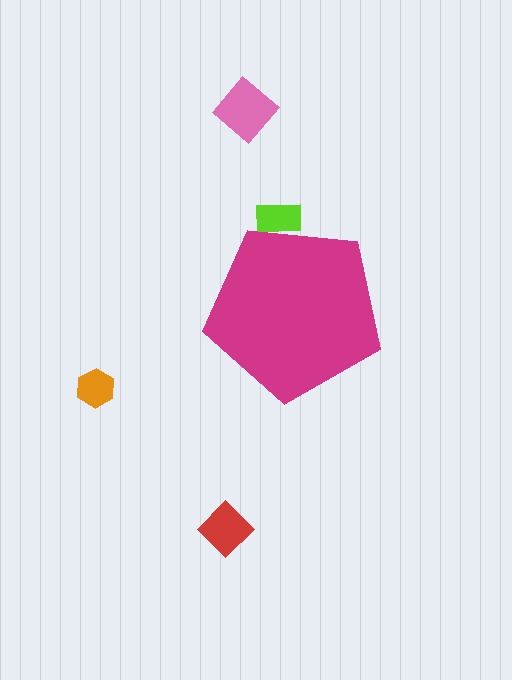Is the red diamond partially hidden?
No, the red diamond is fully visible.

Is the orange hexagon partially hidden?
No, the orange hexagon is fully visible.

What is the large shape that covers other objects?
A magenta pentagon.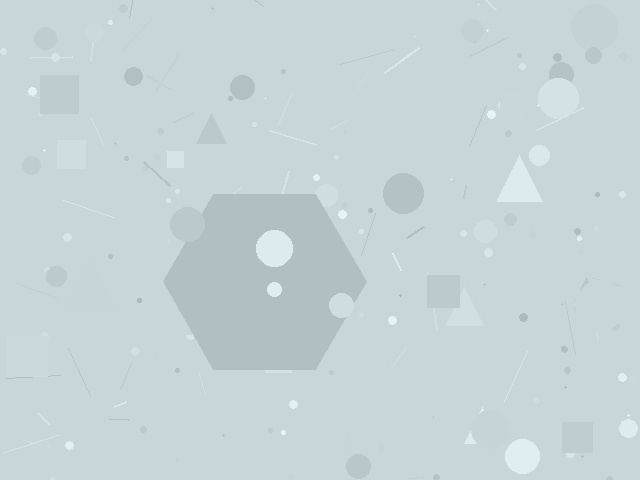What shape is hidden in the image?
A hexagon is hidden in the image.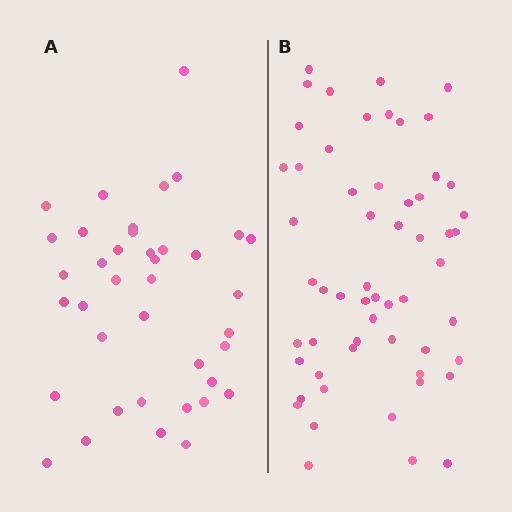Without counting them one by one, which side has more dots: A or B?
Region B (the right region) has more dots.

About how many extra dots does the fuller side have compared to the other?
Region B has approximately 20 more dots than region A.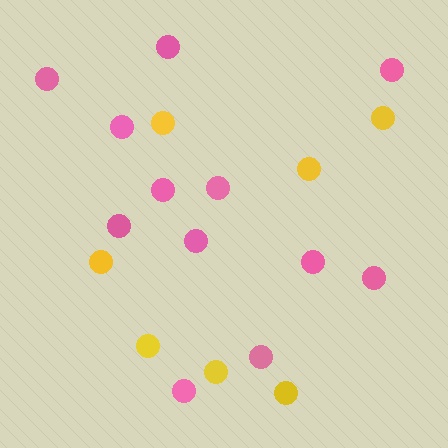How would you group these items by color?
There are 2 groups: one group of pink circles (12) and one group of yellow circles (7).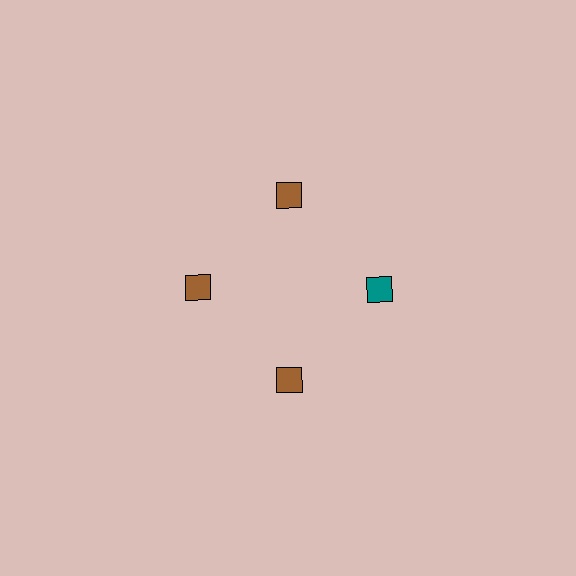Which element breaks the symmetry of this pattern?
The teal diamond at roughly the 3 o'clock position breaks the symmetry. All other shapes are brown diamonds.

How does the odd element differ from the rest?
It has a different color: teal instead of brown.